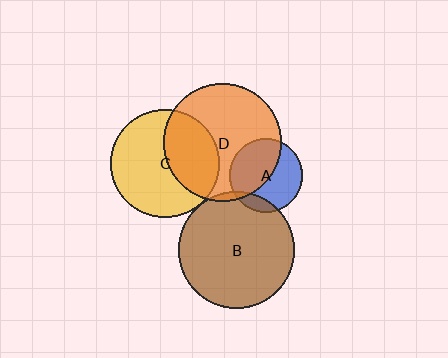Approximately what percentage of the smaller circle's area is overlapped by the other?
Approximately 5%.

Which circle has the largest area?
Circle D (orange).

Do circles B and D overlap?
Yes.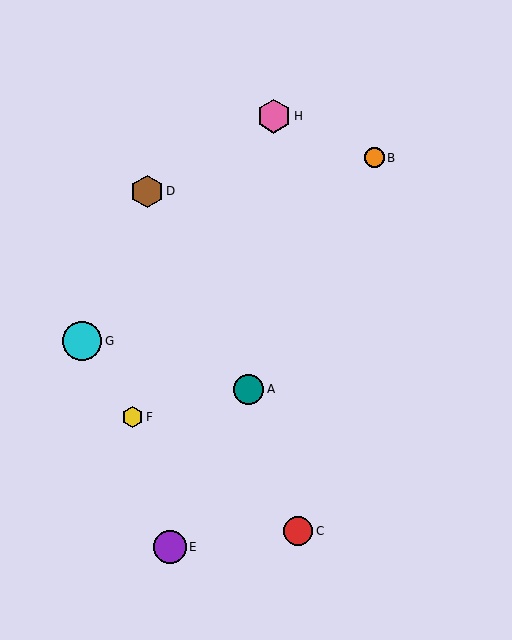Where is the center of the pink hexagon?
The center of the pink hexagon is at (274, 116).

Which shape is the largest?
The cyan circle (labeled G) is the largest.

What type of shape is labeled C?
Shape C is a red circle.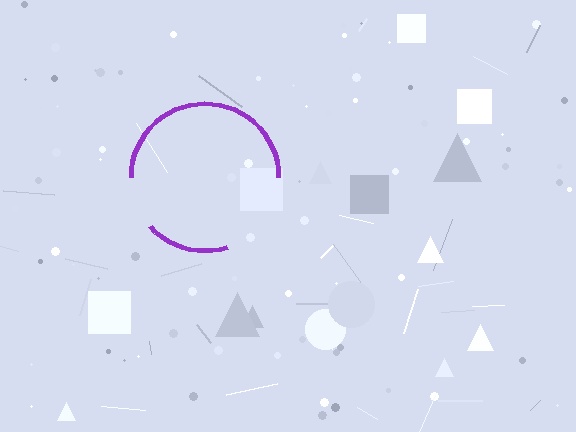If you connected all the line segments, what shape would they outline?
They would outline a circle.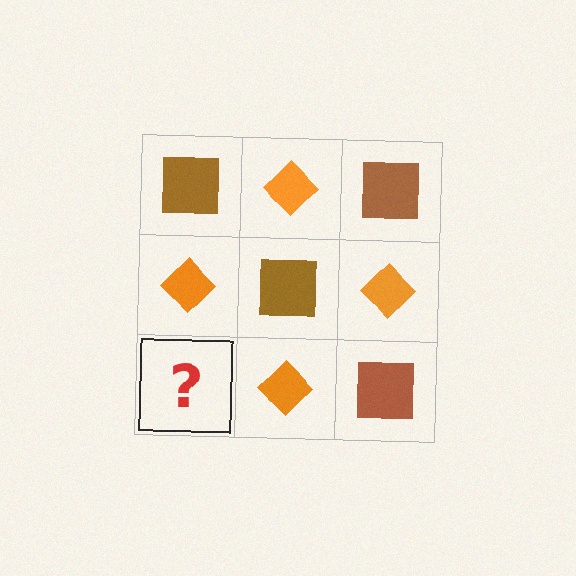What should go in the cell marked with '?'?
The missing cell should contain a brown square.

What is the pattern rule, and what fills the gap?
The rule is that it alternates brown square and orange diamond in a checkerboard pattern. The gap should be filled with a brown square.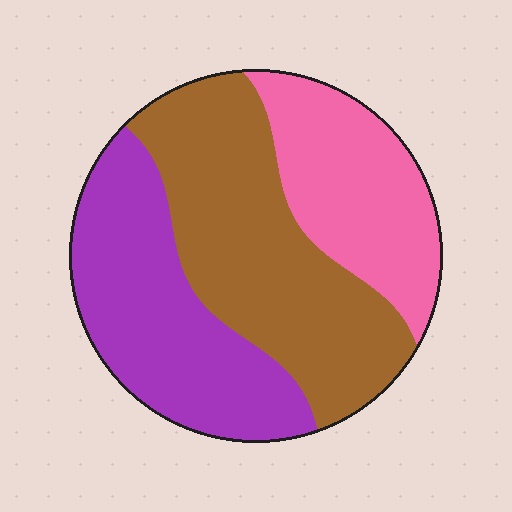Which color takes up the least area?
Pink, at roughly 25%.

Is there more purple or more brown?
Brown.